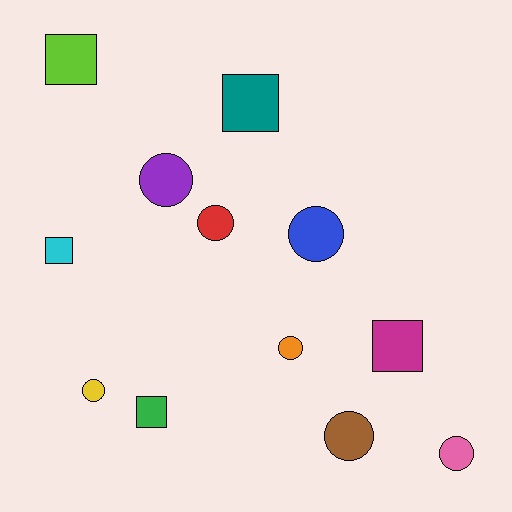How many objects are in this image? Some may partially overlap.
There are 12 objects.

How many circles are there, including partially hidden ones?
There are 7 circles.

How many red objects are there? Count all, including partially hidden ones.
There is 1 red object.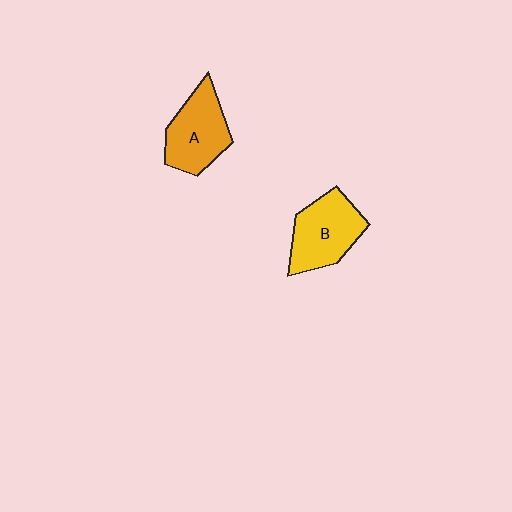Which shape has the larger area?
Shape B (yellow).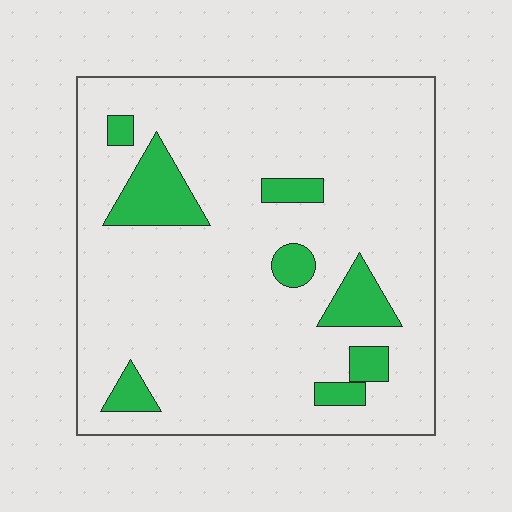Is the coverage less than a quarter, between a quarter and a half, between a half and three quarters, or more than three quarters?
Less than a quarter.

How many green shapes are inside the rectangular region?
8.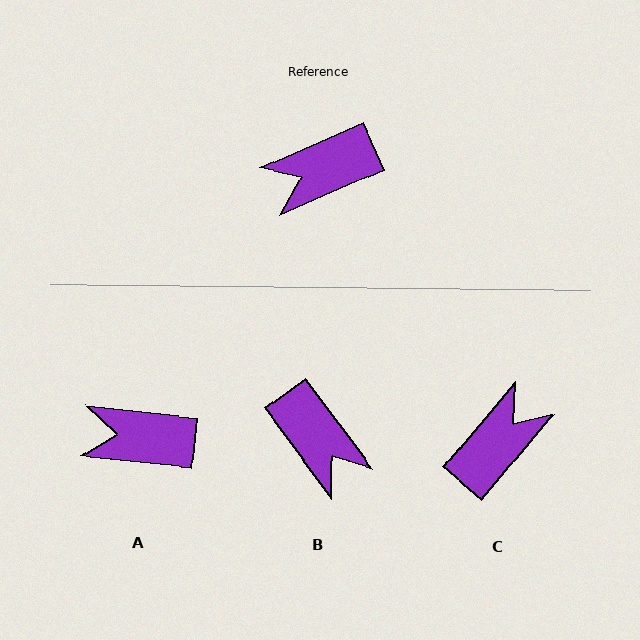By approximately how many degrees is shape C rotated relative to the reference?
Approximately 154 degrees clockwise.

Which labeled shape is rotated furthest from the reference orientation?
C, about 154 degrees away.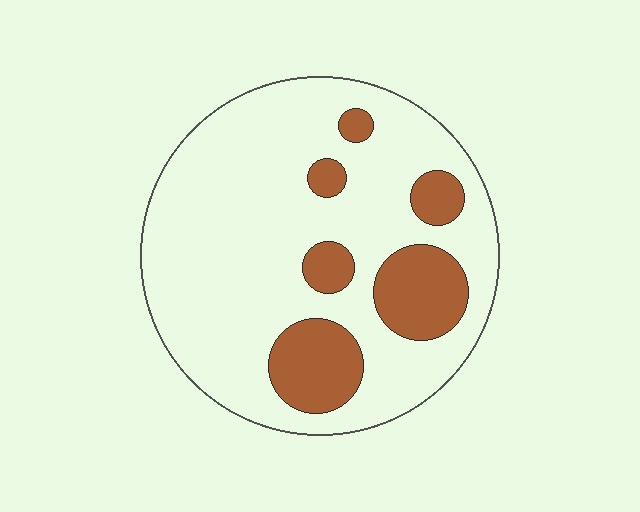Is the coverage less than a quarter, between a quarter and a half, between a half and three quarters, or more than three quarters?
Less than a quarter.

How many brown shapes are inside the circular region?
6.